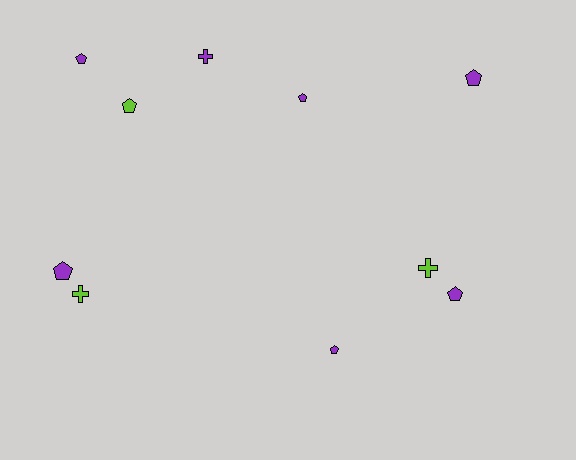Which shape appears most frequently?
Pentagon, with 7 objects.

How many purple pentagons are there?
There are 6 purple pentagons.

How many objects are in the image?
There are 10 objects.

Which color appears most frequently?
Purple, with 7 objects.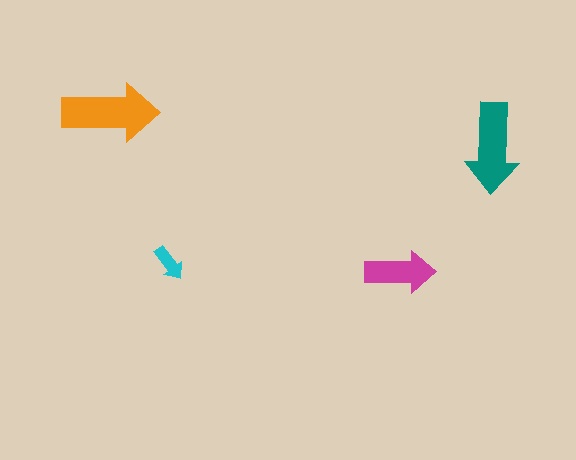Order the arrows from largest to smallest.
the orange one, the teal one, the magenta one, the cyan one.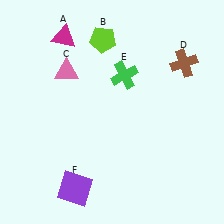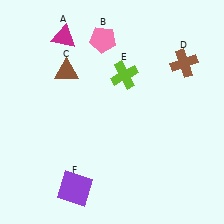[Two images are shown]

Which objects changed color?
B changed from lime to pink. C changed from pink to brown. E changed from green to lime.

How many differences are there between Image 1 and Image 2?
There are 3 differences between the two images.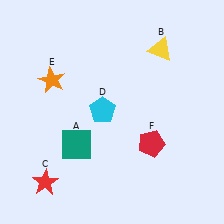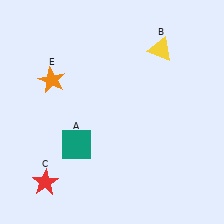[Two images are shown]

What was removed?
The red pentagon (F), the cyan pentagon (D) were removed in Image 2.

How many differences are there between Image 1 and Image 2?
There are 2 differences between the two images.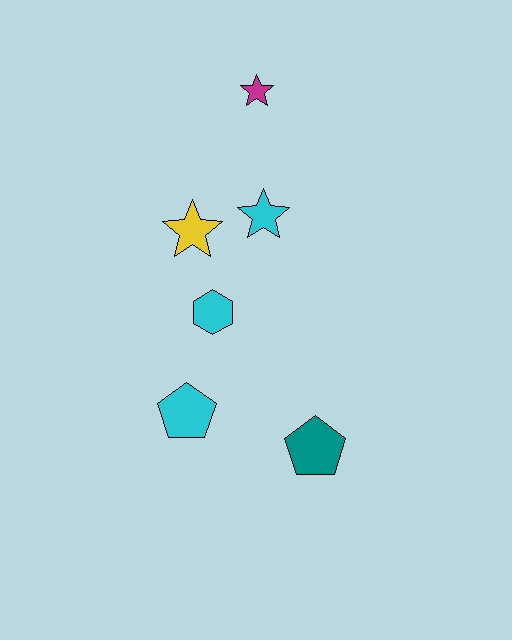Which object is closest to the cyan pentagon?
The cyan hexagon is closest to the cyan pentagon.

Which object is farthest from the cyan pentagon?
The magenta star is farthest from the cyan pentagon.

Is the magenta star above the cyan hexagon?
Yes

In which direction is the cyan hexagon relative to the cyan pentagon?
The cyan hexagon is above the cyan pentagon.